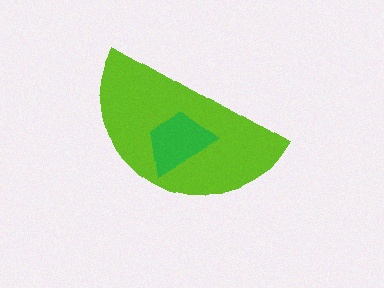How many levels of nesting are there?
2.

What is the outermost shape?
The lime semicircle.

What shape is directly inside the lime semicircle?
The green trapezoid.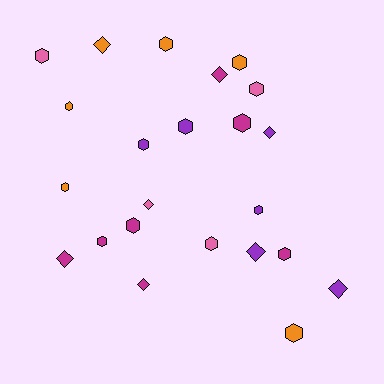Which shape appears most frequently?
Hexagon, with 15 objects.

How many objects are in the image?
There are 23 objects.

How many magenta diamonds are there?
There are 3 magenta diamonds.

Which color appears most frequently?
Magenta, with 7 objects.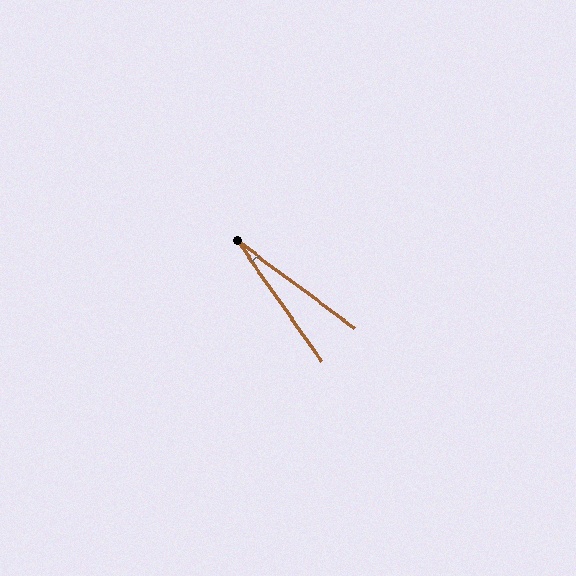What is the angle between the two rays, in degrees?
Approximately 18 degrees.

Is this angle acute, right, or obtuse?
It is acute.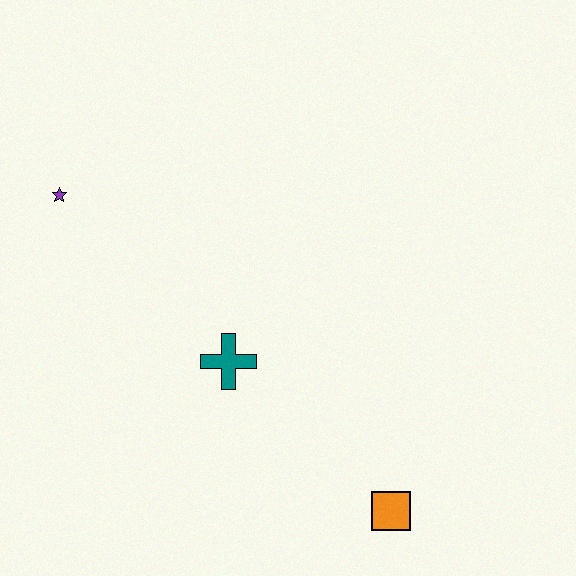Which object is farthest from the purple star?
The orange square is farthest from the purple star.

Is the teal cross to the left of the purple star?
No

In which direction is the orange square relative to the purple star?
The orange square is to the right of the purple star.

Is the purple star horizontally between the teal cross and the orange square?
No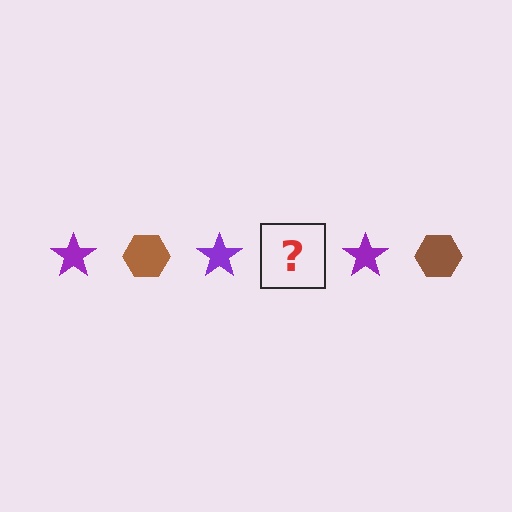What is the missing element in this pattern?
The missing element is a brown hexagon.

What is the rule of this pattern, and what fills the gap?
The rule is that the pattern alternates between purple star and brown hexagon. The gap should be filled with a brown hexagon.